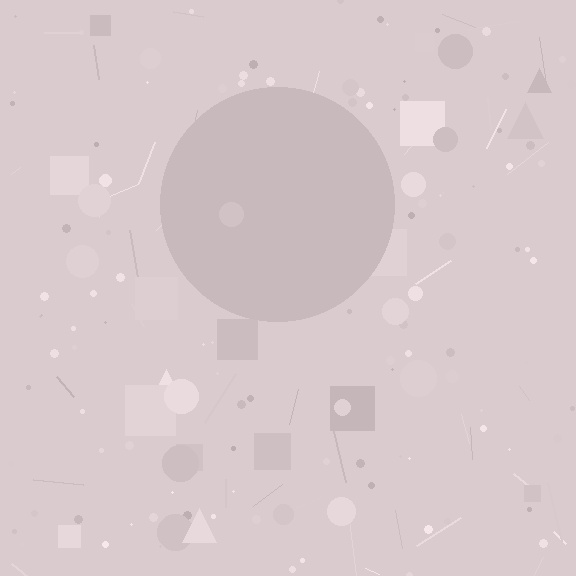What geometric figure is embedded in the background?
A circle is embedded in the background.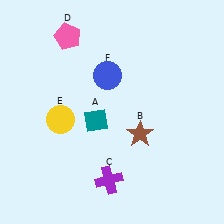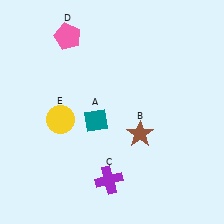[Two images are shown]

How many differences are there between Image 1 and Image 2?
There is 1 difference between the two images.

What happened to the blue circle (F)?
The blue circle (F) was removed in Image 2. It was in the top-left area of Image 1.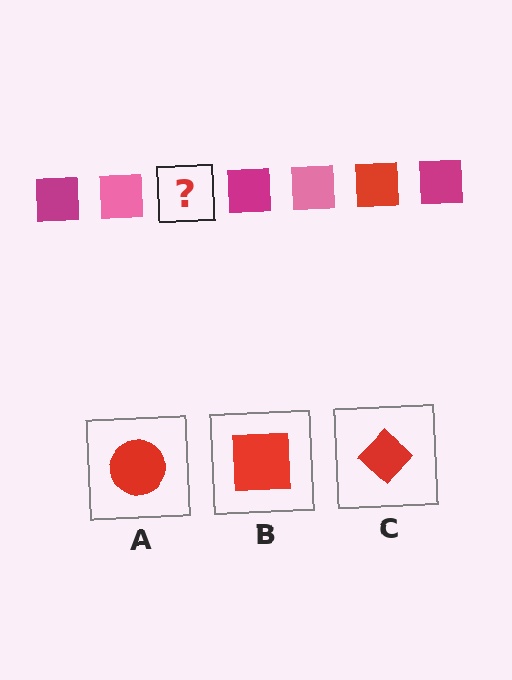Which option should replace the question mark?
Option B.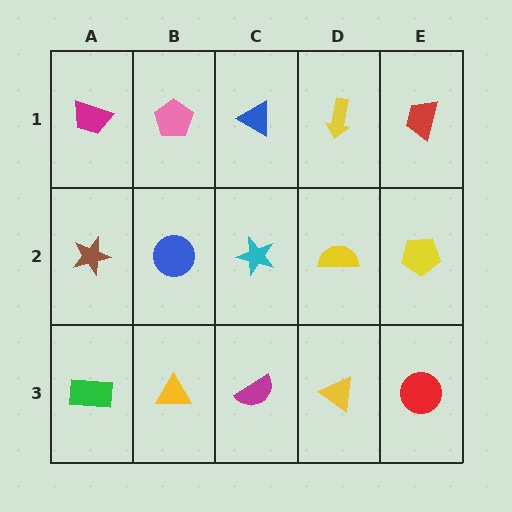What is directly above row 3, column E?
A yellow pentagon.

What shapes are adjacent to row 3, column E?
A yellow pentagon (row 2, column E), a yellow triangle (row 3, column D).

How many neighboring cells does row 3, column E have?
2.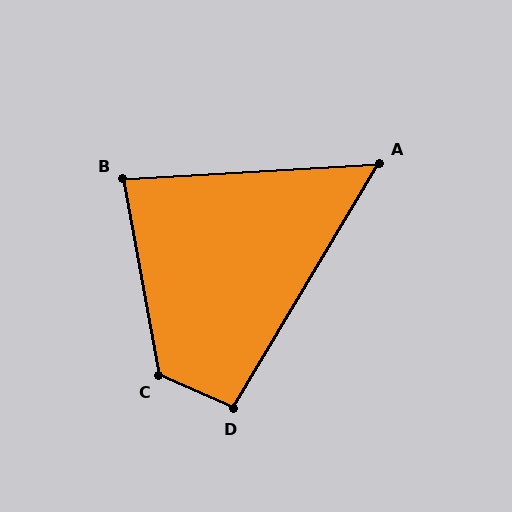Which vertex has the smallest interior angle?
A, at approximately 56 degrees.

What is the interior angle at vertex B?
Approximately 83 degrees (acute).